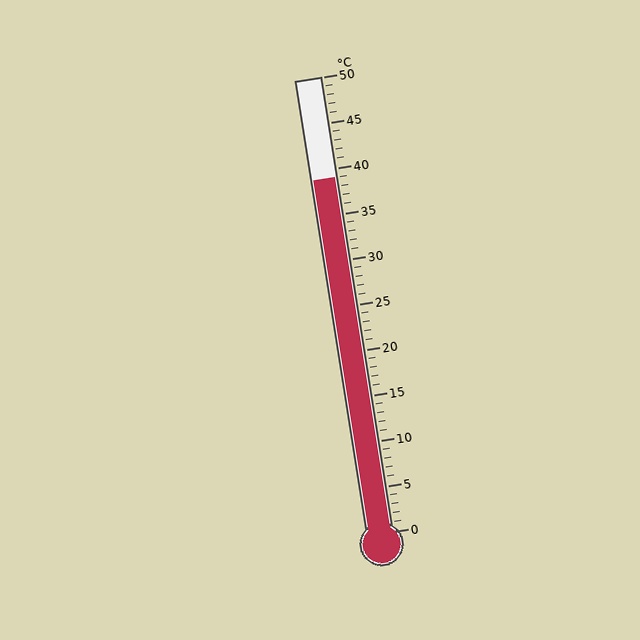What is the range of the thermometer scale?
The thermometer scale ranges from 0°C to 50°C.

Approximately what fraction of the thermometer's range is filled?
The thermometer is filled to approximately 80% of its range.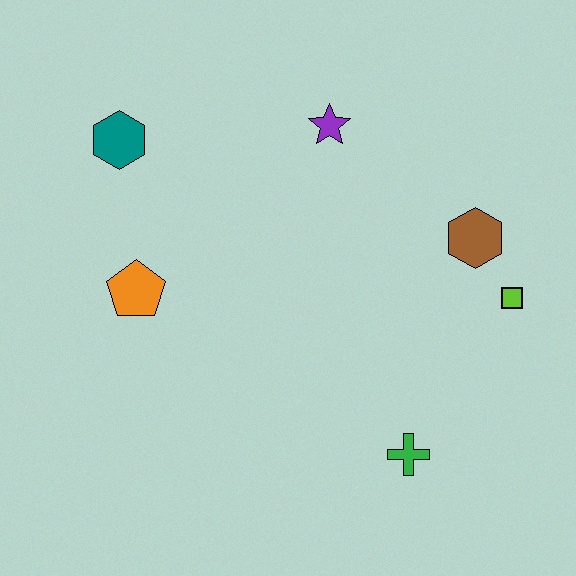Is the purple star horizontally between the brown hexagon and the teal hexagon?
Yes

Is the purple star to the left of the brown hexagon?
Yes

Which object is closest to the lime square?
The brown hexagon is closest to the lime square.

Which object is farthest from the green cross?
The teal hexagon is farthest from the green cross.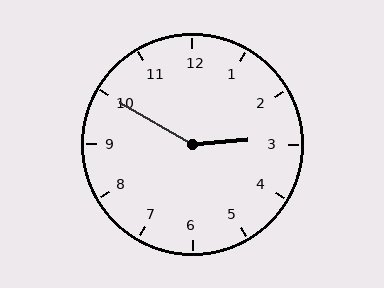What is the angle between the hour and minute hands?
Approximately 145 degrees.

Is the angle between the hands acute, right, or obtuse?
It is obtuse.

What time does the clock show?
2:50.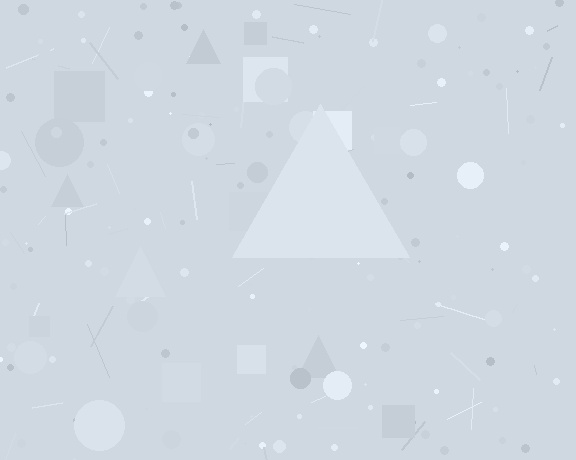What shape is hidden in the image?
A triangle is hidden in the image.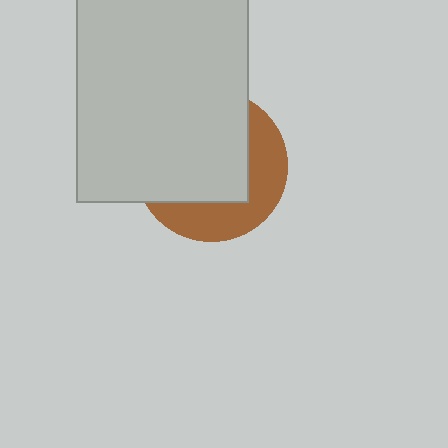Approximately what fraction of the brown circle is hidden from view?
Roughly 63% of the brown circle is hidden behind the light gray rectangle.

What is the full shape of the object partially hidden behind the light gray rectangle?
The partially hidden object is a brown circle.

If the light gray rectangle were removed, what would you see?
You would see the complete brown circle.